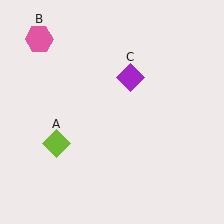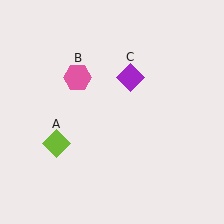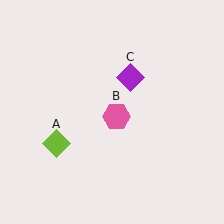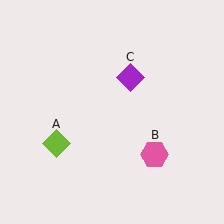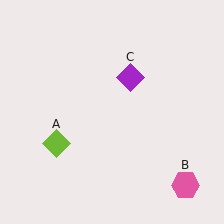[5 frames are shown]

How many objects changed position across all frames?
1 object changed position: pink hexagon (object B).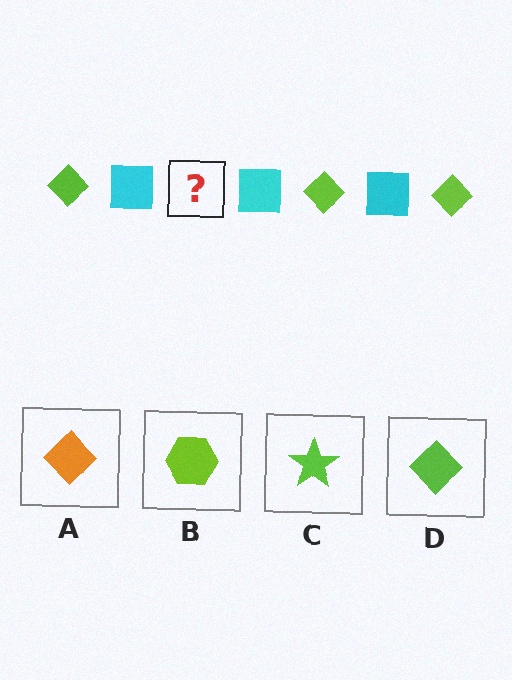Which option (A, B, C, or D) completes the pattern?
D.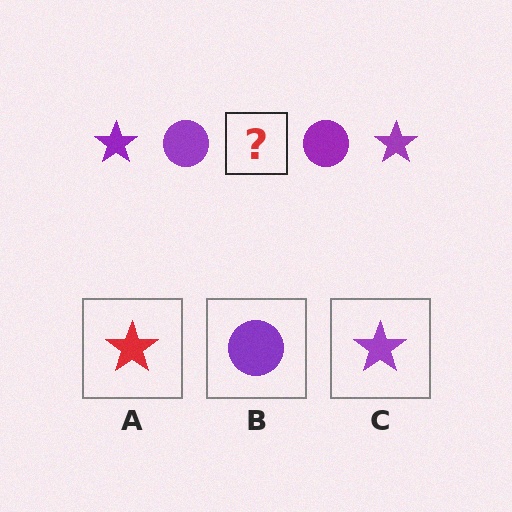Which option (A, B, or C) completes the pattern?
C.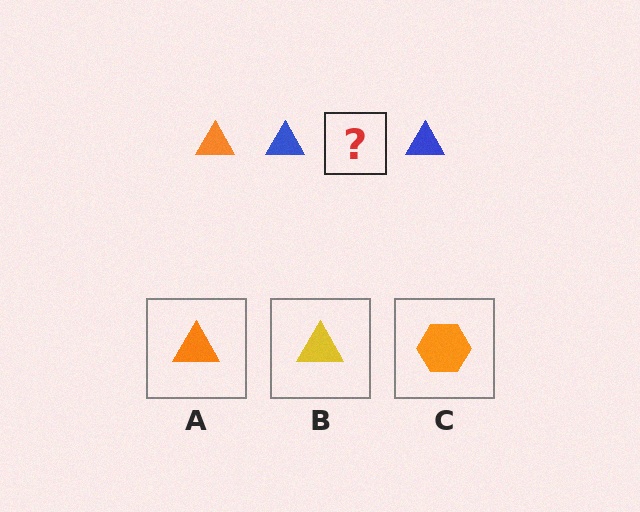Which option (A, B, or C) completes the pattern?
A.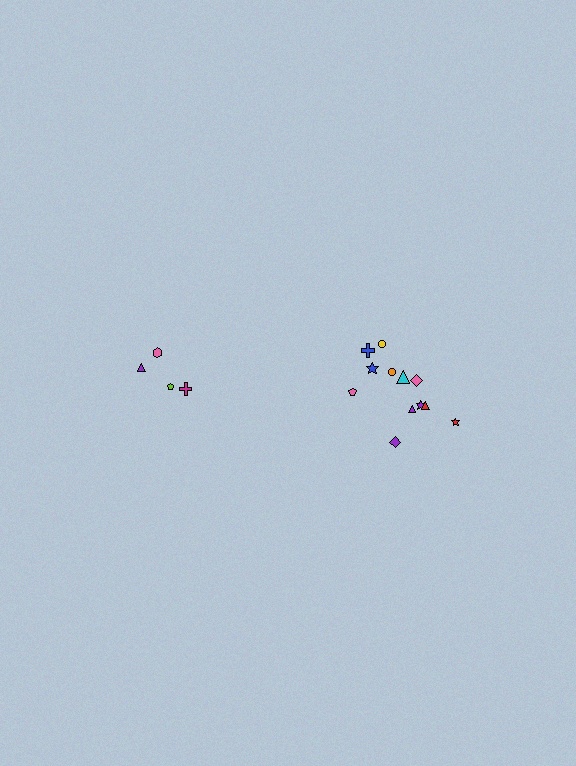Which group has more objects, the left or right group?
The right group.